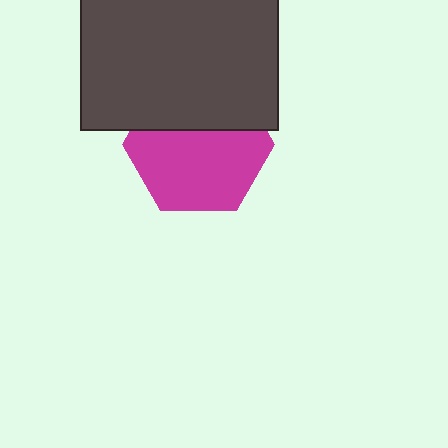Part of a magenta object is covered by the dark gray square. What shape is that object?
It is a hexagon.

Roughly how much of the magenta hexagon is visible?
About half of it is visible (roughly 62%).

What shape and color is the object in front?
The object in front is a dark gray square.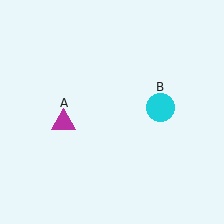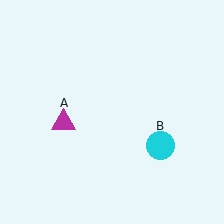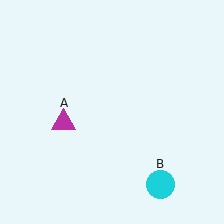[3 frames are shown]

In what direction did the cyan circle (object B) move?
The cyan circle (object B) moved down.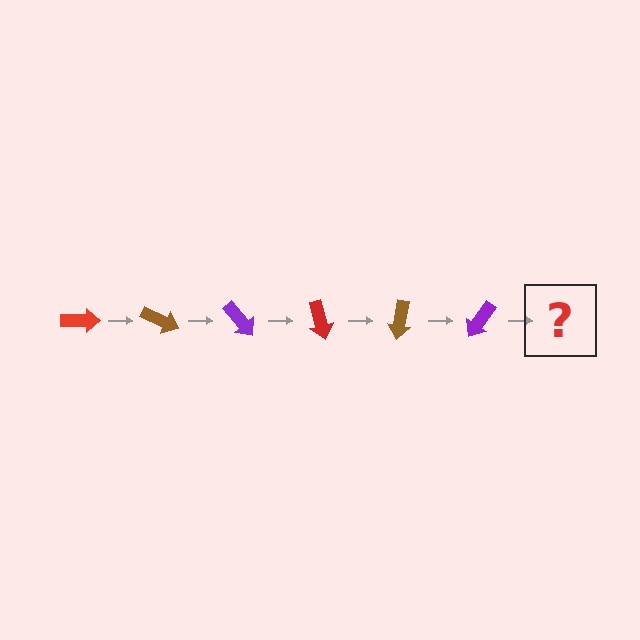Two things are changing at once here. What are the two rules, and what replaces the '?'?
The two rules are that it rotates 25 degrees each step and the color cycles through red, brown, and purple. The '?' should be a red arrow, rotated 150 degrees from the start.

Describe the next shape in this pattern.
It should be a red arrow, rotated 150 degrees from the start.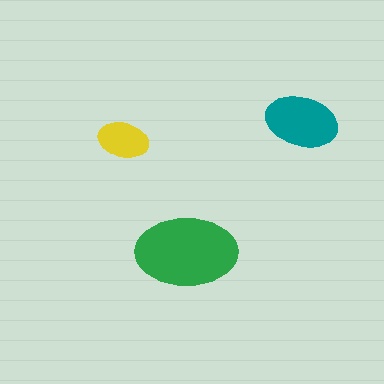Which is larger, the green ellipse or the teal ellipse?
The green one.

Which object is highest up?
The teal ellipse is topmost.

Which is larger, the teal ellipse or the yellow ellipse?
The teal one.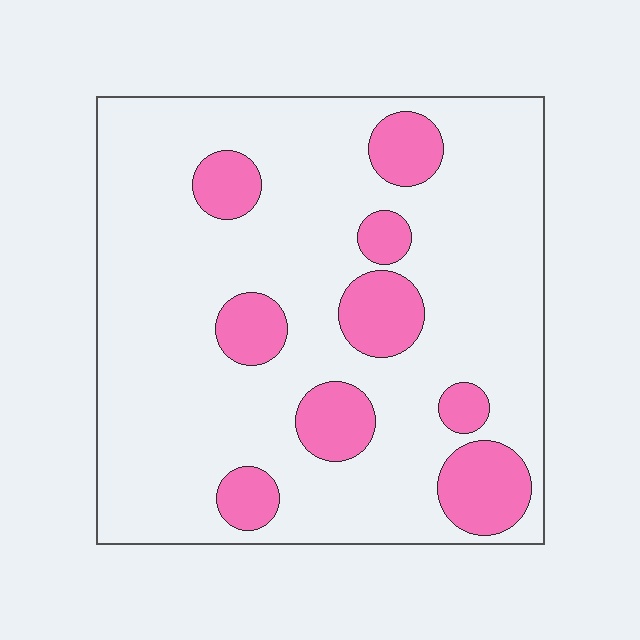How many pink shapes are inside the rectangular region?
9.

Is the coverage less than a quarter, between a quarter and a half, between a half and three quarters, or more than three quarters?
Less than a quarter.